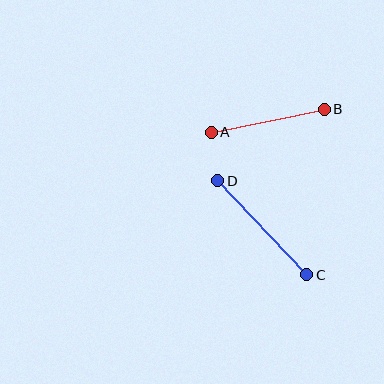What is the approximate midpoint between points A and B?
The midpoint is at approximately (268, 121) pixels.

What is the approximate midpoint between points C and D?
The midpoint is at approximately (262, 228) pixels.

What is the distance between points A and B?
The distance is approximately 115 pixels.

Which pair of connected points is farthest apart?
Points C and D are farthest apart.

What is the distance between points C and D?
The distance is approximately 130 pixels.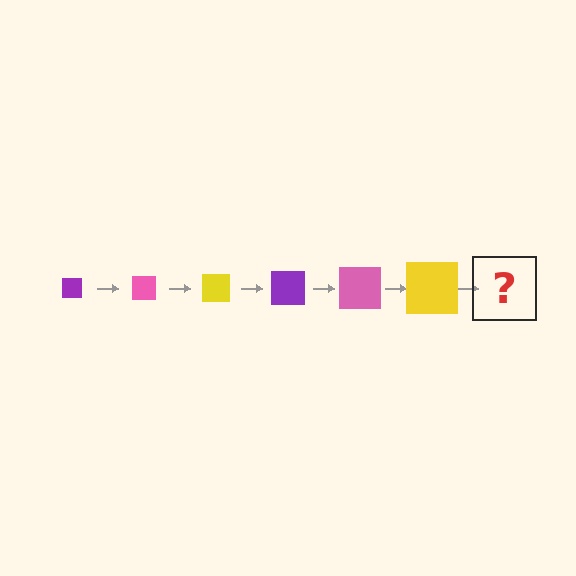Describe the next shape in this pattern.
It should be a purple square, larger than the previous one.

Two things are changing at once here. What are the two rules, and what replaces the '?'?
The two rules are that the square grows larger each step and the color cycles through purple, pink, and yellow. The '?' should be a purple square, larger than the previous one.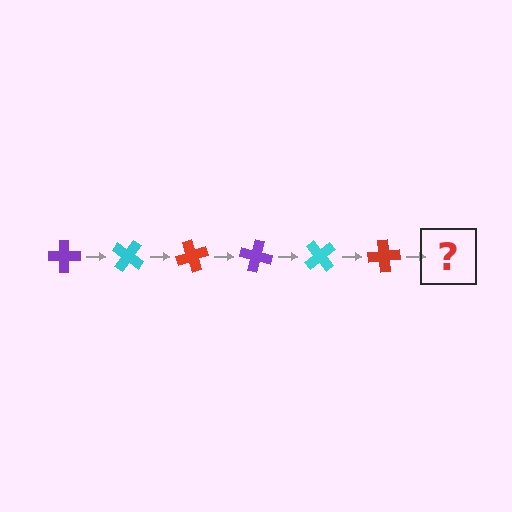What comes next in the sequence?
The next element should be a purple cross, rotated 210 degrees from the start.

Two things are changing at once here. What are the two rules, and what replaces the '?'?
The two rules are that it rotates 35 degrees each step and the color cycles through purple, cyan, and red. The '?' should be a purple cross, rotated 210 degrees from the start.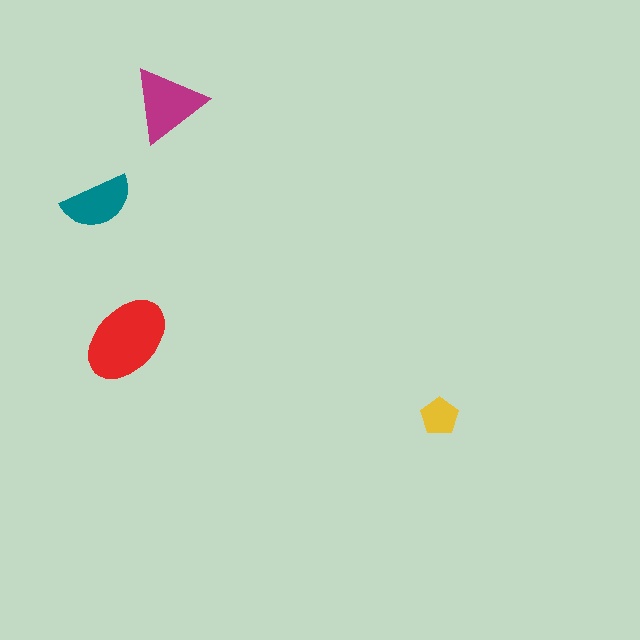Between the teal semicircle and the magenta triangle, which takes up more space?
The magenta triangle.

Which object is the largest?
The red ellipse.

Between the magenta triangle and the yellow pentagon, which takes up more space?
The magenta triangle.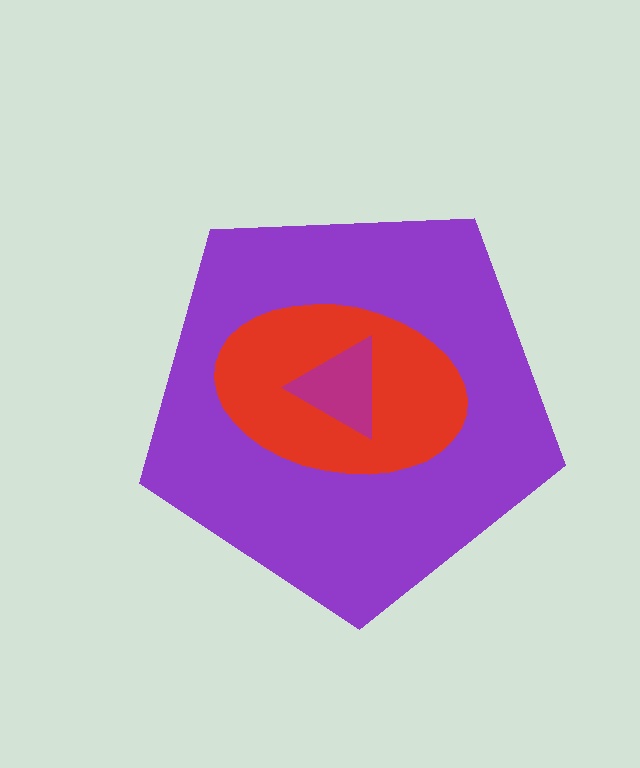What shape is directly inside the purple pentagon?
The red ellipse.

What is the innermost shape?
The magenta triangle.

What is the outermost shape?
The purple pentagon.